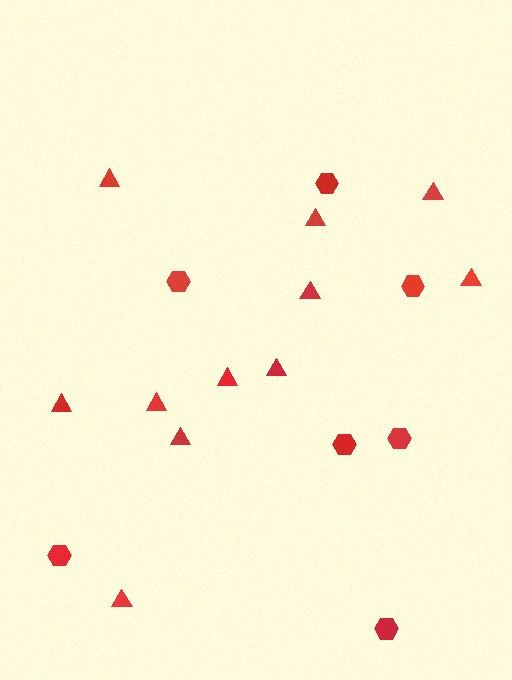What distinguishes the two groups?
There are 2 groups: one group of hexagons (7) and one group of triangles (11).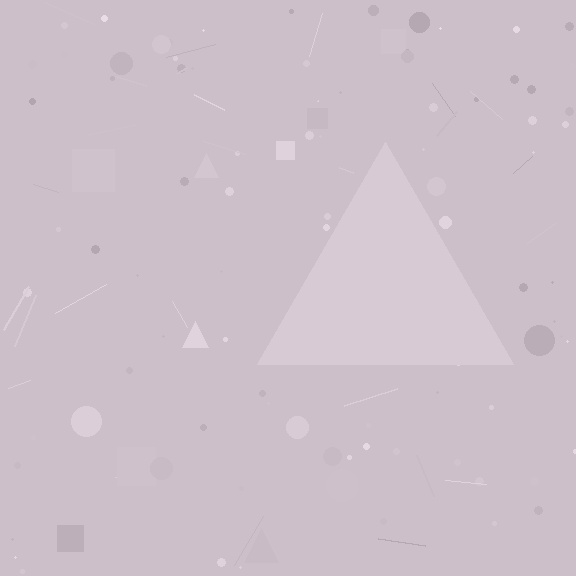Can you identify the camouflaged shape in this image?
The camouflaged shape is a triangle.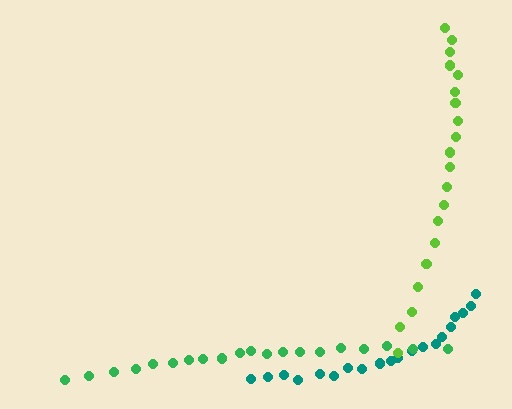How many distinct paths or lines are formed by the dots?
There are 3 distinct paths.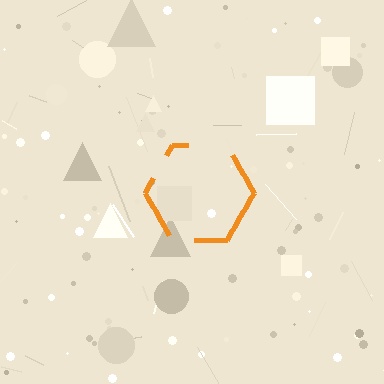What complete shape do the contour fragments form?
The contour fragments form a hexagon.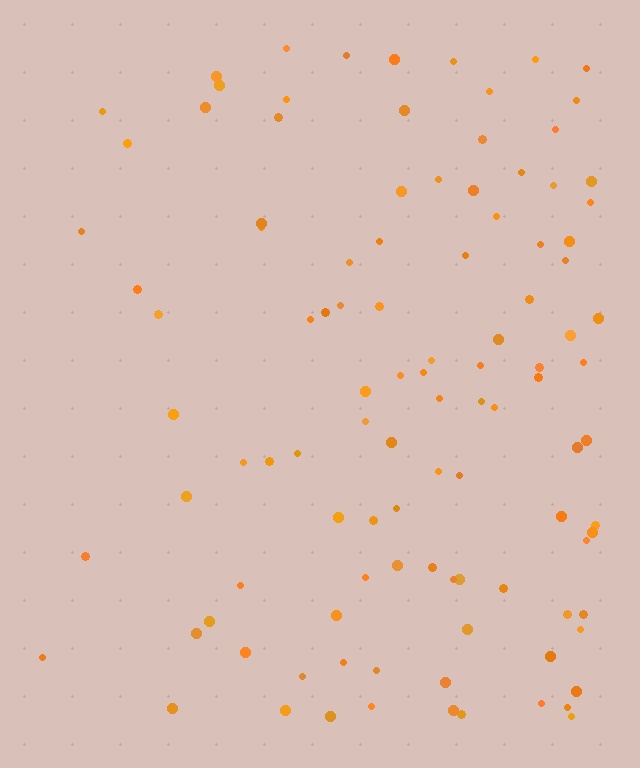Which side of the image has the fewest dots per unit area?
The left.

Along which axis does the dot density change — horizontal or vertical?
Horizontal.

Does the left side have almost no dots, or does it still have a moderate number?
Still a moderate number, just noticeably fewer than the right.